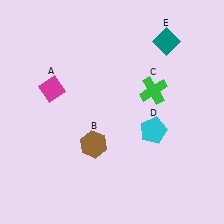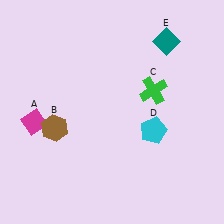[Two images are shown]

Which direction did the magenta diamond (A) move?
The magenta diamond (A) moved down.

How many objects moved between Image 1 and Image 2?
2 objects moved between the two images.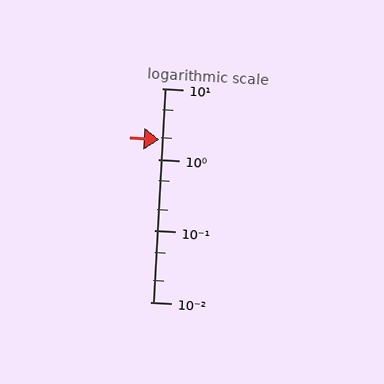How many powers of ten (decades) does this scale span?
The scale spans 3 decades, from 0.01 to 10.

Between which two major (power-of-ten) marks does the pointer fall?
The pointer is between 1 and 10.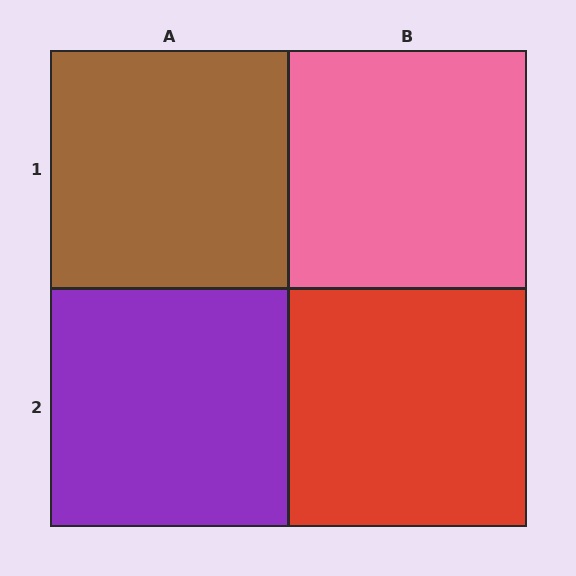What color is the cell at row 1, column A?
Brown.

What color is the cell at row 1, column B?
Pink.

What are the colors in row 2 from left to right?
Purple, red.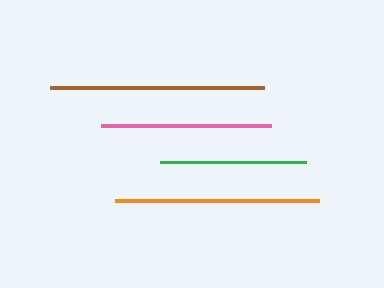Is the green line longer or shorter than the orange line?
The orange line is longer than the green line.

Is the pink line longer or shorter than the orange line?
The orange line is longer than the pink line.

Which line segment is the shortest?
The green line is the shortest at approximately 145 pixels.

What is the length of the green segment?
The green segment is approximately 145 pixels long.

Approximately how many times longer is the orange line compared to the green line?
The orange line is approximately 1.4 times the length of the green line.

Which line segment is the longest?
The brown line is the longest at approximately 215 pixels.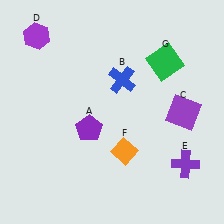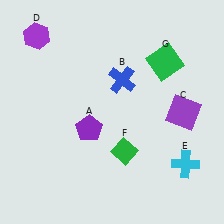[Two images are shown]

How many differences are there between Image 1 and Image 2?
There are 2 differences between the two images.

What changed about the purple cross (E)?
In Image 1, E is purple. In Image 2, it changed to cyan.